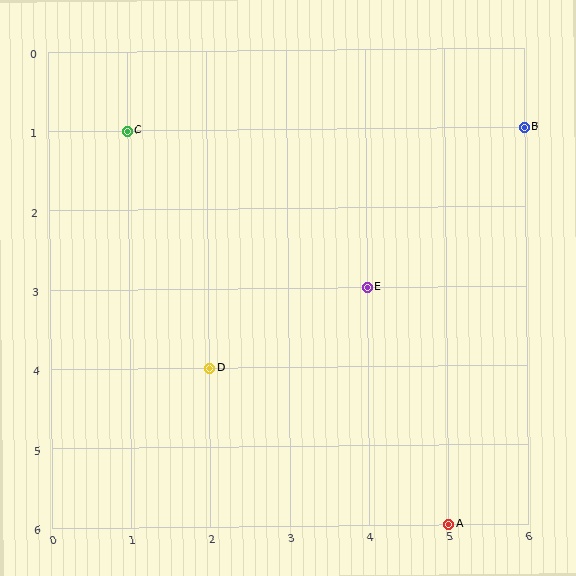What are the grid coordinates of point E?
Point E is at grid coordinates (4, 3).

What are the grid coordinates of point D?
Point D is at grid coordinates (2, 4).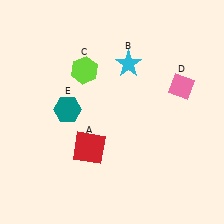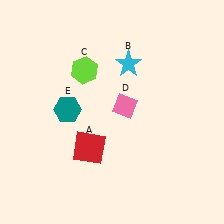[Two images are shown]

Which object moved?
The pink diamond (D) moved left.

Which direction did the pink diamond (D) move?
The pink diamond (D) moved left.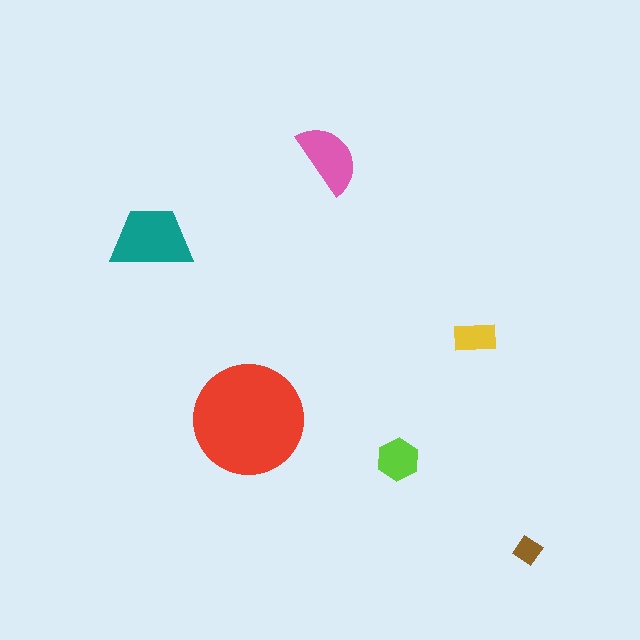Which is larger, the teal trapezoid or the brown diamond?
The teal trapezoid.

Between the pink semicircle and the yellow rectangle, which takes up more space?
The pink semicircle.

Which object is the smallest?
The brown diamond.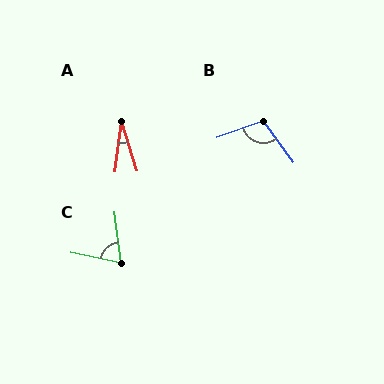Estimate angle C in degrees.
Approximately 71 degrees.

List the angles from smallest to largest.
A (25°), C (71°), B (107°).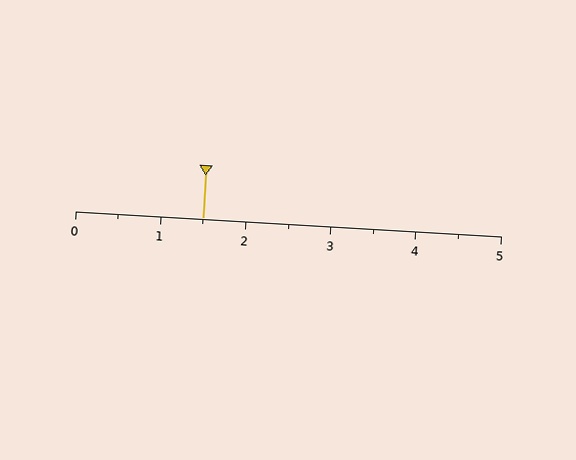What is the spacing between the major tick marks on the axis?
The major ticks are spaced 1 apart.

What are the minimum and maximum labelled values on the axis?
The axis runs from 0 to 5.